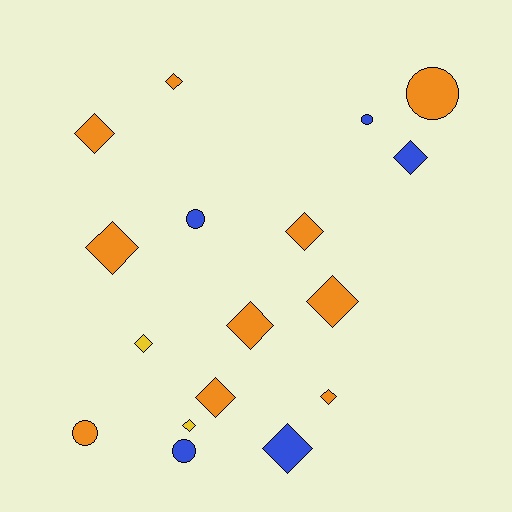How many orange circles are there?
There are 2 orange circles.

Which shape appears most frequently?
Diamond, with 12 objects.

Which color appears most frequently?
Orange, with 10 objects.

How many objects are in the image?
There are 17 objects.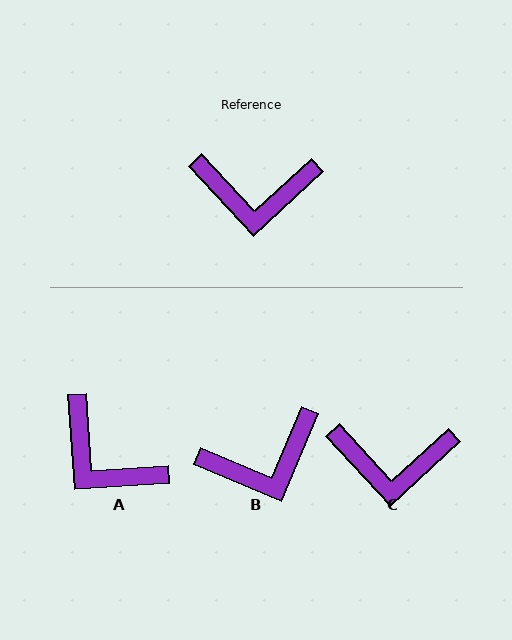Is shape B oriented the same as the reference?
No, it is off by about 24 degrees.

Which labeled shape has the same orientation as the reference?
C.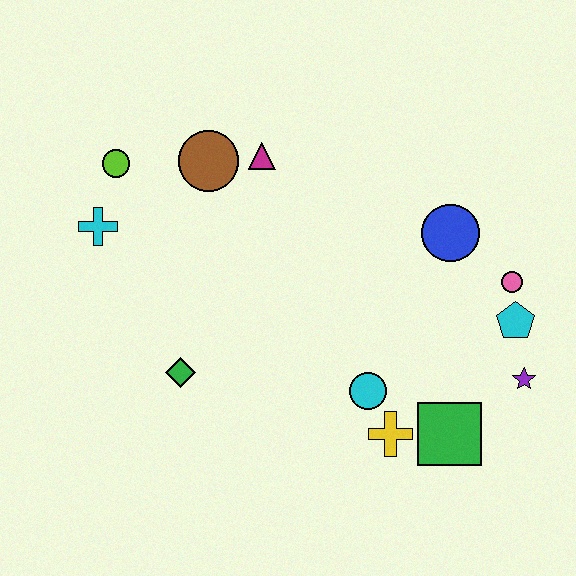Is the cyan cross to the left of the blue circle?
Yes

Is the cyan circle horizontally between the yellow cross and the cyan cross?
Yes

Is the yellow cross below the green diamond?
Yes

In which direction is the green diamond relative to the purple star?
The green diamond is to the left of the purple star.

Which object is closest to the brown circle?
The magenta triangle is closest to the brown circle.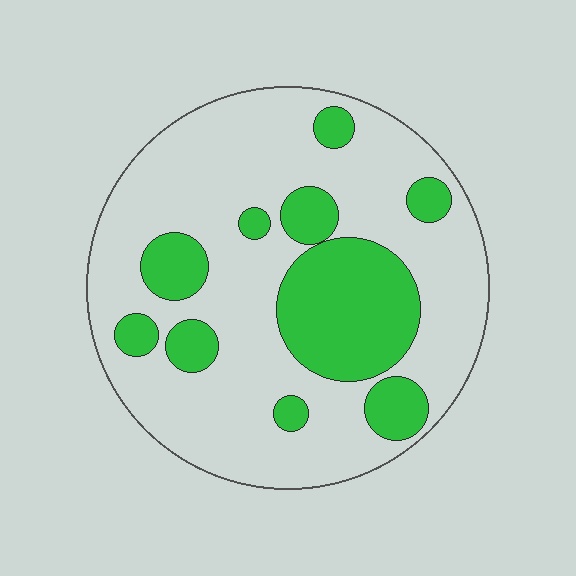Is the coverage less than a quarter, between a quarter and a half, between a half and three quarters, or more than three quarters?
Between a quarter and a half.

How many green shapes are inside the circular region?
10.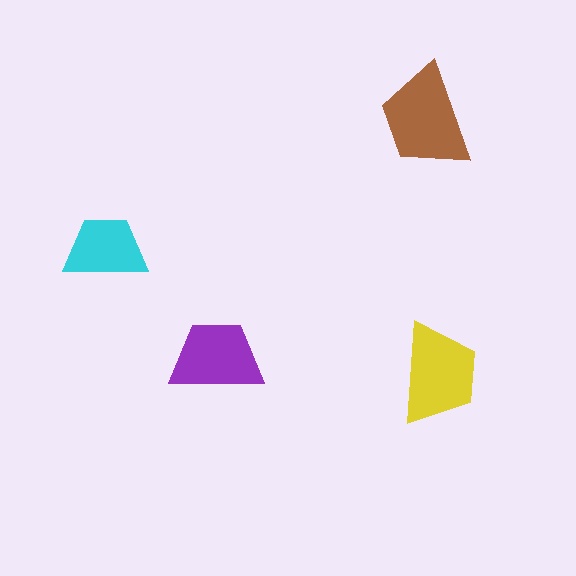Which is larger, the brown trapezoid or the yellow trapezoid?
The brown one.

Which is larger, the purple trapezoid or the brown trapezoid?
The brown one.